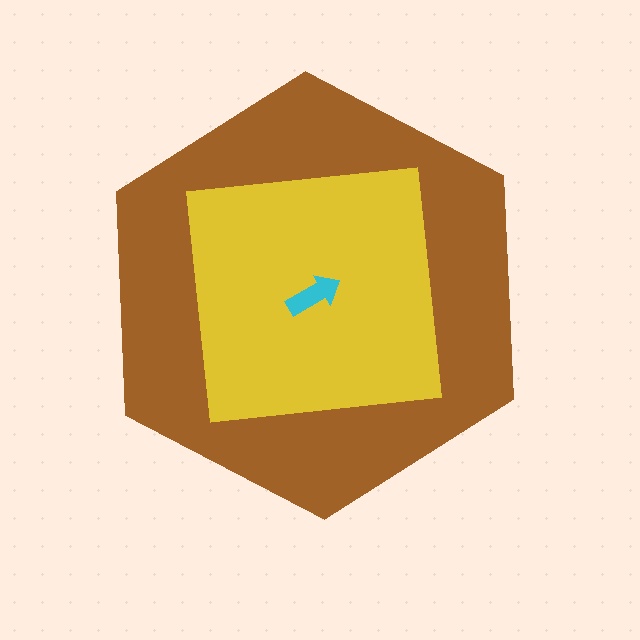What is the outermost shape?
The brown hexagon.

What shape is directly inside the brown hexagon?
The yellow square.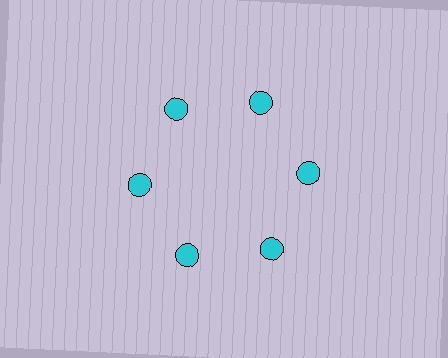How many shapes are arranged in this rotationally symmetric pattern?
There are 6 shapes, arranged in 6 groups of 1.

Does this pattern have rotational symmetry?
Yes, this pattern has 6-fold rotational symmetry. It looks the same after rotating 60 degrees around the center.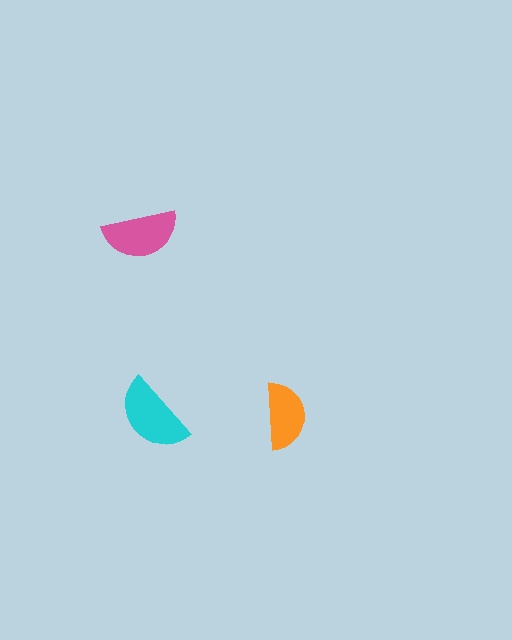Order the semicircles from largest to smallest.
the cyan one, the pink one, the orange one.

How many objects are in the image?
There are 3 objects in the image.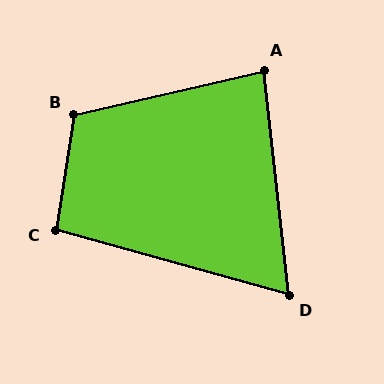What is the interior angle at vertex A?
Approximately 83 degrees (acute).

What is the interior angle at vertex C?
Approximately 97 degrees (obtuse).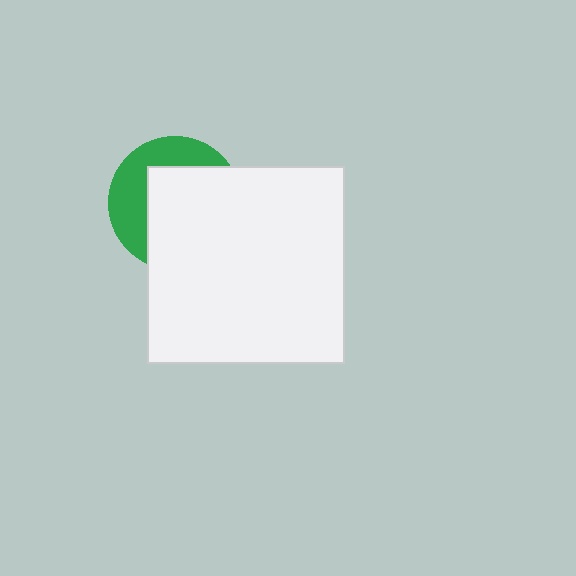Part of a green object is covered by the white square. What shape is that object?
It is a circle.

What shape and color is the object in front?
The object in front is a white square.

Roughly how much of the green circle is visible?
A small part of it is visible (roughly 38%).